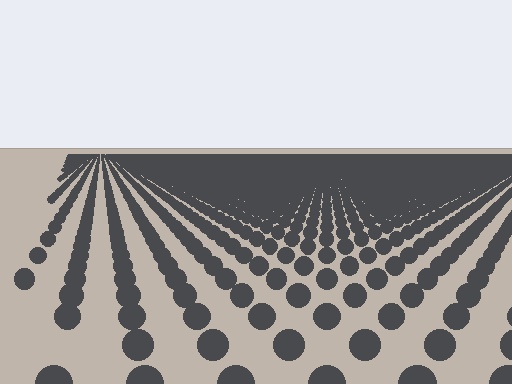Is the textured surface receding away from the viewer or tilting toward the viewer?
The surface is receding away from the viewer. Texture elements get smaller and denser toward the top.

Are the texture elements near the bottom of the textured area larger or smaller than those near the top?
Larger. Near the bottom, elements are closer to the viewer and appear at a bigger on-screen size.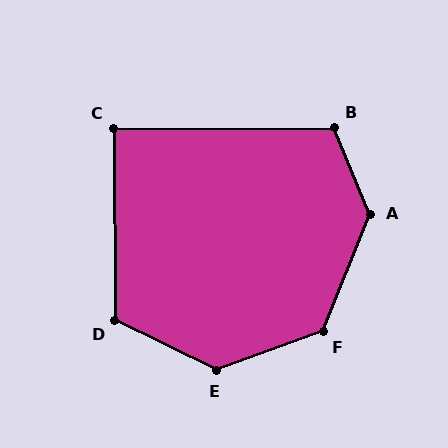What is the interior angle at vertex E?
Approximately 134 degrees (obtuse).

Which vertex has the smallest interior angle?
C, at approximately 90 degrees.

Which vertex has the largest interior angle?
A, at approximately 136 degrees.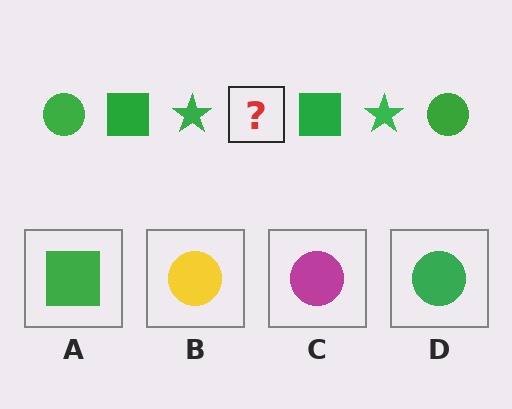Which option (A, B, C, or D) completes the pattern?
D.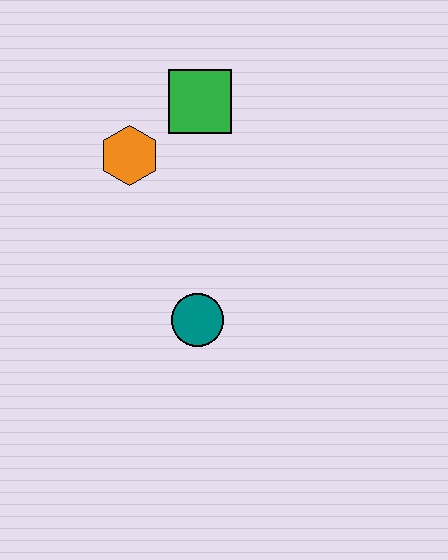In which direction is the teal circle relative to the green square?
The teal circle is below the green square.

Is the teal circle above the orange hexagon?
No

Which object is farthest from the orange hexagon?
The teal circle is farthest from the orange hexagon.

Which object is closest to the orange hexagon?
The green square is closest to the orange hexagon.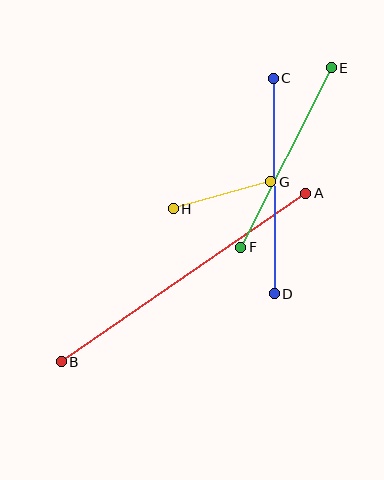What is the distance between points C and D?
The distance is approximately 216 pixels.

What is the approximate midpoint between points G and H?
The midpoint is at approximately (222, 195) pixels.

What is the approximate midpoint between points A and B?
The midpoint is at approximately (184, 277) pixels.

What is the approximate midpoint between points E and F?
The midpoint is at approximately (286, 158) pixels.